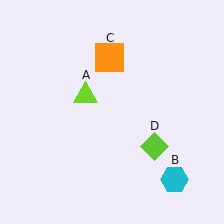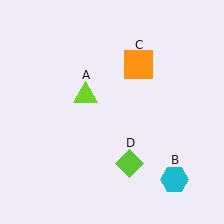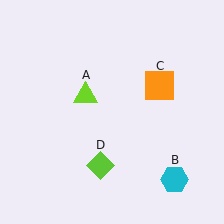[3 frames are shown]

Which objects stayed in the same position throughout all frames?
Lime triangle (object A) and cyan hexagon (object B) remained stationary.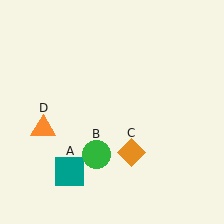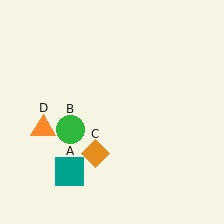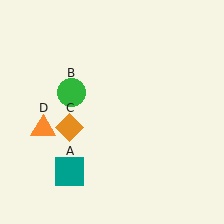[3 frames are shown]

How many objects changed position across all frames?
2 objects changed position: green circle (object B), orange diamond (object C).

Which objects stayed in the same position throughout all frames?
Teal square (object A) and orange triangle (object D) remained stationary.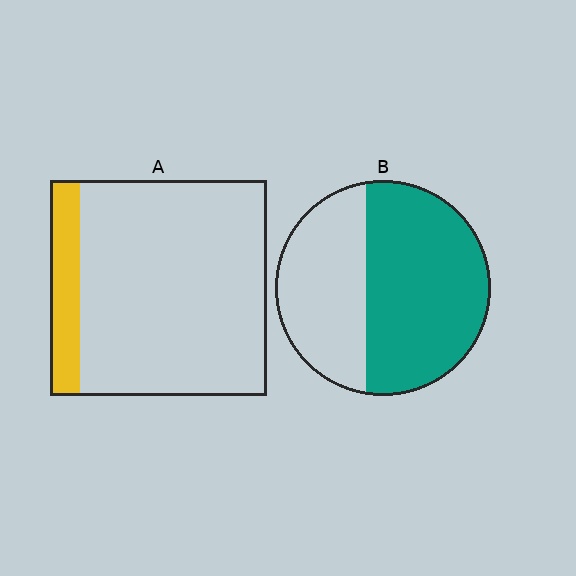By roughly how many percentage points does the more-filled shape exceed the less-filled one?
By roughly 45 percentage points (B over A).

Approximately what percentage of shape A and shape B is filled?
A is approximately 15% and B is approximately 60%.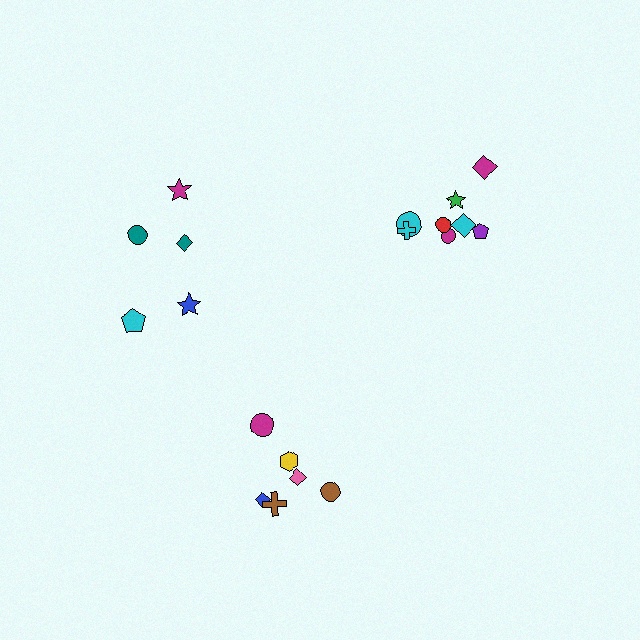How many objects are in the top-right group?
There are 8 objects.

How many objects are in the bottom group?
There are 6 objects.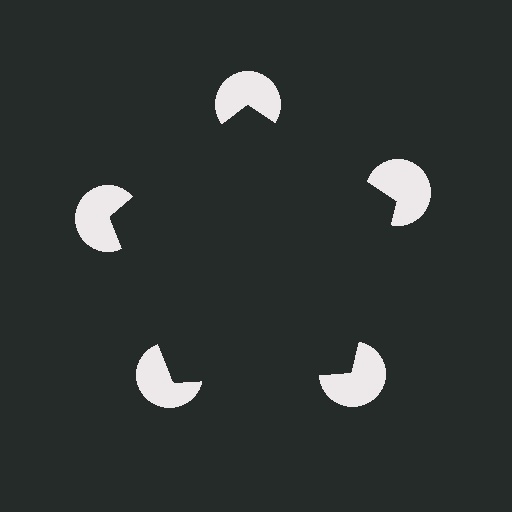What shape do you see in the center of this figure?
An illusory pentagon — its edges are inferred from the aligned wedge cuts in the pac-man discs, not physically drawn.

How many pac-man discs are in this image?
There are 5 — one at each vertex of the illusory pentagon.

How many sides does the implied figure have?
5 sides.